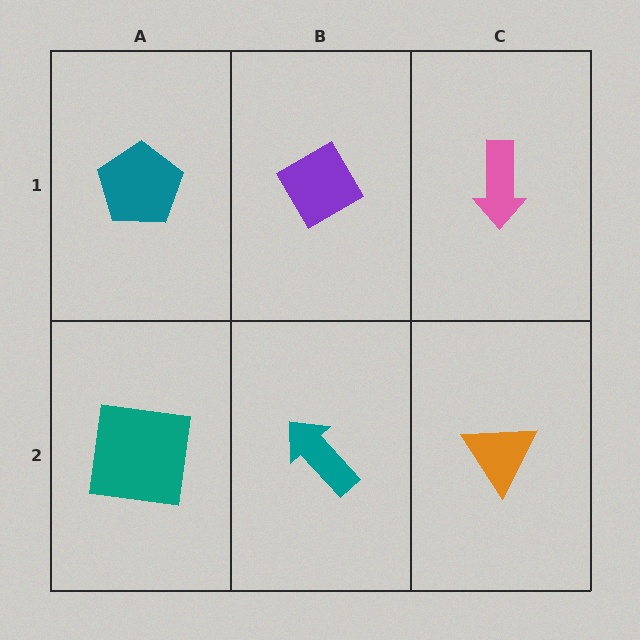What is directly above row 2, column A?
A teal pentagon.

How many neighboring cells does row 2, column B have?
3.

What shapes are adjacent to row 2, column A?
A teal pentagon (row 1, column A), a teal arrow (row 2, column B).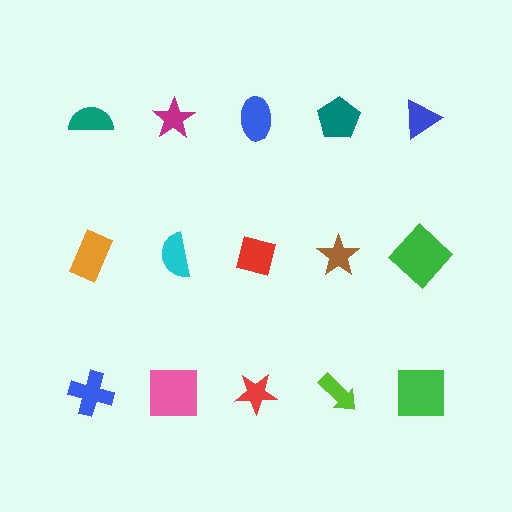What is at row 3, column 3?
A red star.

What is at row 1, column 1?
A teal semicircle.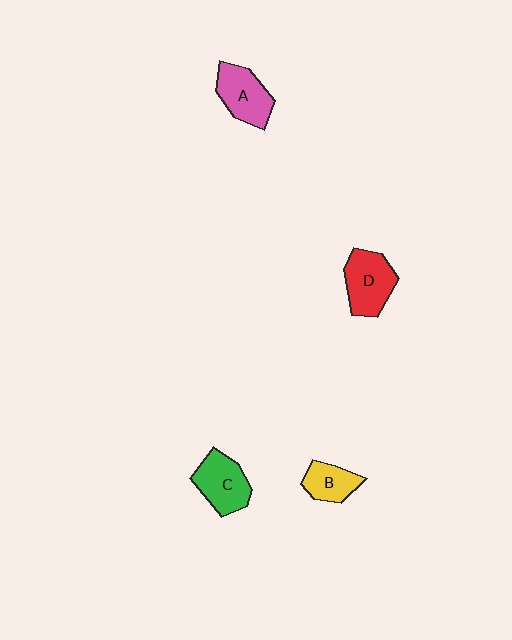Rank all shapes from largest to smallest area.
From largest to smallest: D (red), C (green), A (pink), B (yellow).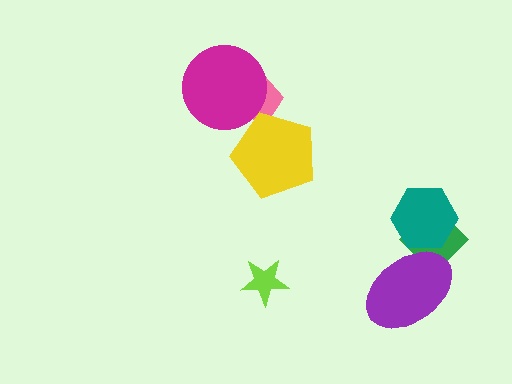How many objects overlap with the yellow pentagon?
1 object overlaps with the yellow pentagon.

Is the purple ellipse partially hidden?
Yes, it is partially covered by another shape.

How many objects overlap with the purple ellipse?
2 objects overlap with the purple ellipse.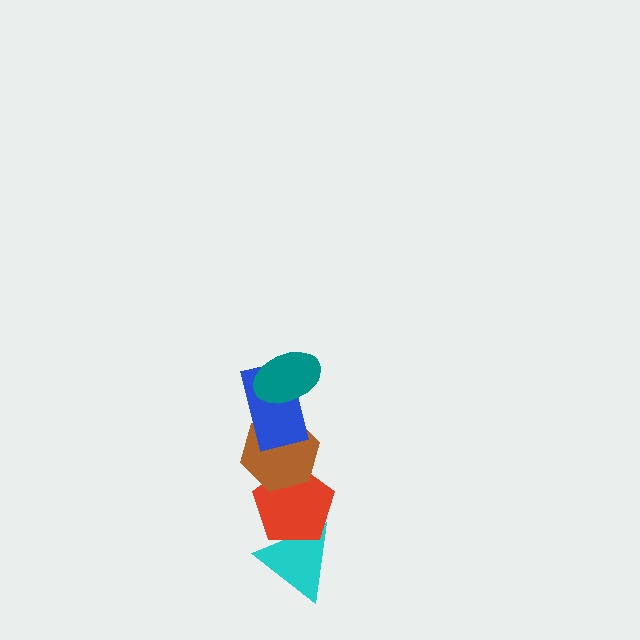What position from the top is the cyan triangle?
The cyan triangle is 5th from the top.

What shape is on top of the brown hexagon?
The blue rectangle is on top of the brown hexagon.